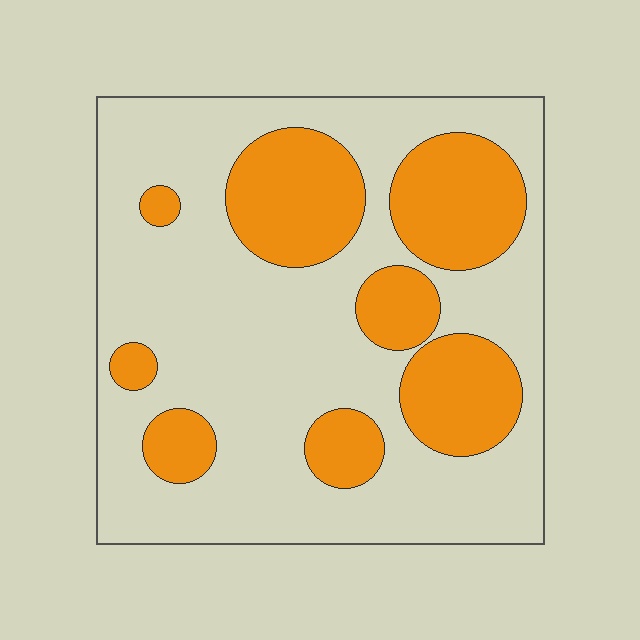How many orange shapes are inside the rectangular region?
8.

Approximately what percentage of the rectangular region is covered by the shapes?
Approximately 30%.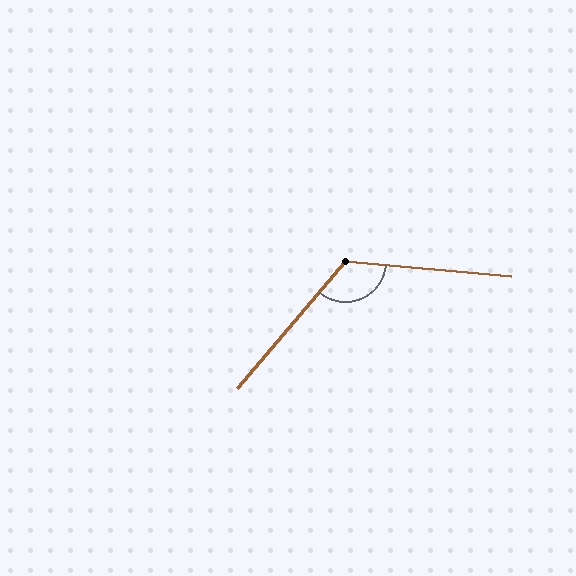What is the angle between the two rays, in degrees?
Approximately 125 degrees.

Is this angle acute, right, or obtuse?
It is obtuse.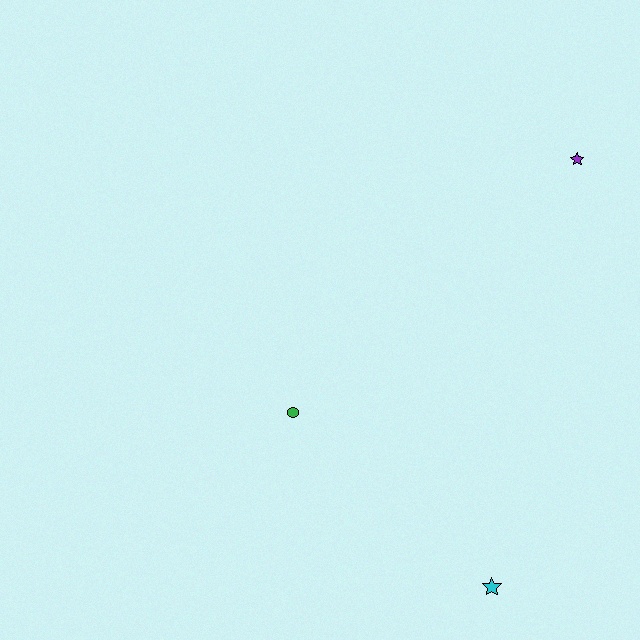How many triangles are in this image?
There are no triangles.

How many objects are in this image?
There are 3 objects.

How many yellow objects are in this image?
There are no yellow objects.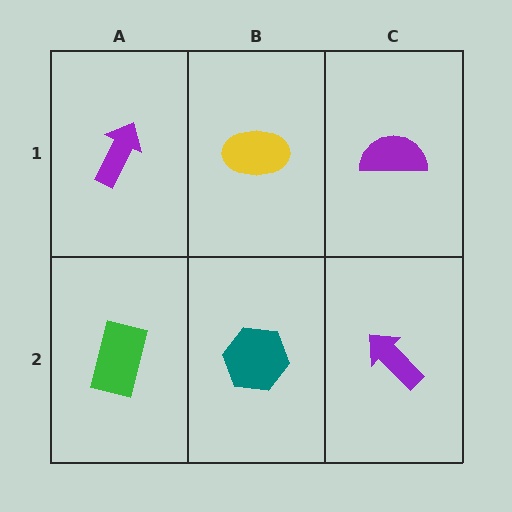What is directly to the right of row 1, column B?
A purple semicircle.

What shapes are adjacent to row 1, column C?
A purple arrow (row 2, column C), a yellow ellipse (row 1, column B).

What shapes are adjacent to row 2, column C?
A purple semicircle (row 1, column C), a teal hexagon (row 2, column B).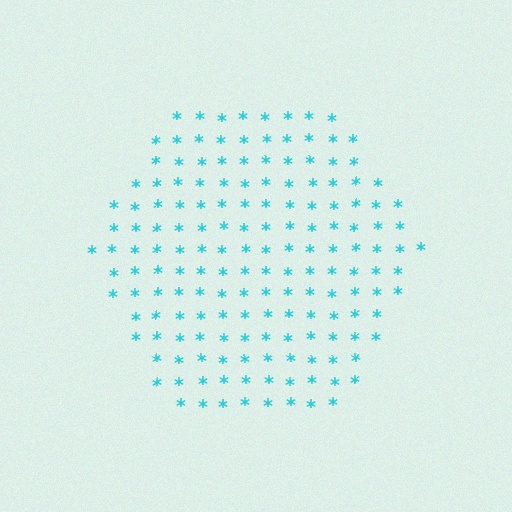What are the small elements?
The small elements are asterisks.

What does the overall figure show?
The overall figure shows a hexagon.